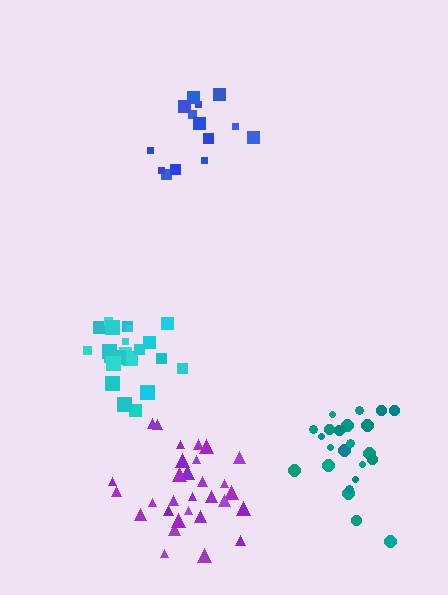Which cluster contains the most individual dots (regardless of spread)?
Purple (30).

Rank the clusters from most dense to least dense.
cyan, teal, purple, blue.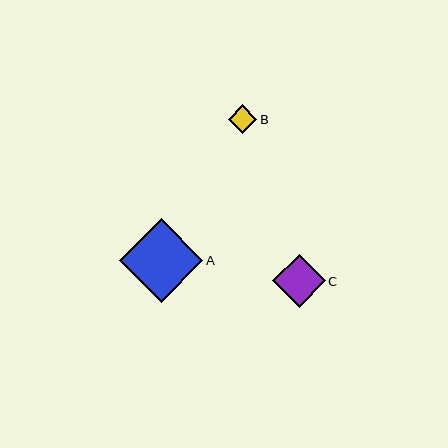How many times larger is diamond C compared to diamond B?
Diamond C is approximately 1.8 times the size of diamond B.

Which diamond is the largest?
Diamond A is the largest with a size of approximately 83 pixels.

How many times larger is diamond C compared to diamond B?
Diamond C is approximately 1.8 times the size of diamond B.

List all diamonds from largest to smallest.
From largest to smallest: A, C, B.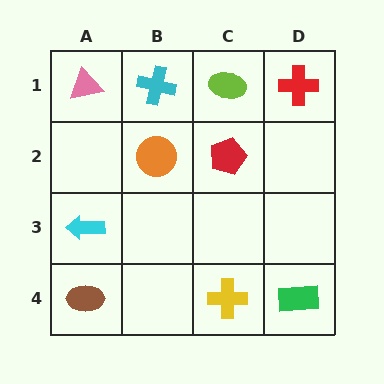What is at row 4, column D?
A green rectangle.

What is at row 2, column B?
An orange circle.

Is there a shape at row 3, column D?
No, that cell is empty.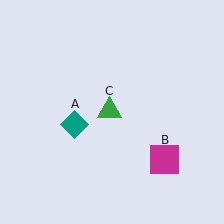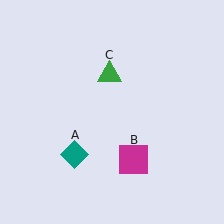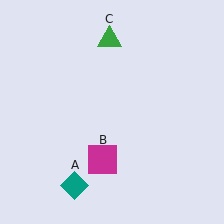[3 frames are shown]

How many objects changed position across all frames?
3 objects changed position: teal diamond (object A), magenta square (object B), green triangle (object C).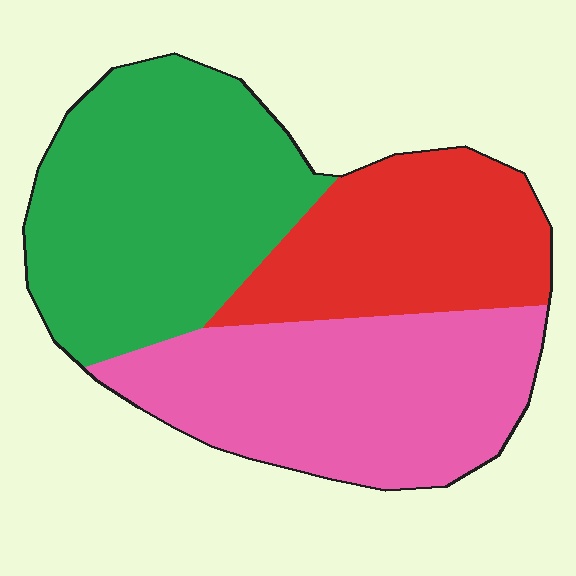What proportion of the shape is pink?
Pink covers about 35% of the shape.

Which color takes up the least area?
Red, at roughly 25%.